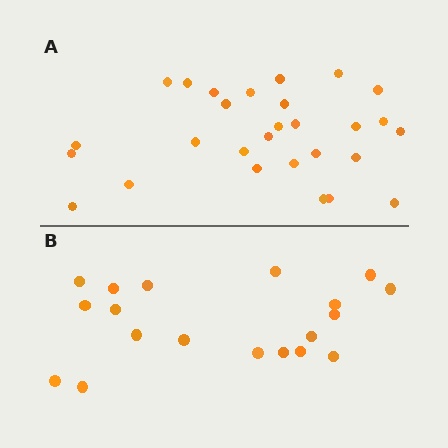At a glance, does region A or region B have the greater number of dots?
Region A (the top region) has more dots.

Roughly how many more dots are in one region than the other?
Region A has roughly 8 or so more dots than region B.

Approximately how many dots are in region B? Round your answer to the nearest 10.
About 20 dots. (The exact count is 19, which rounds to 20.)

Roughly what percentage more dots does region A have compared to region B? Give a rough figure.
About 45% more.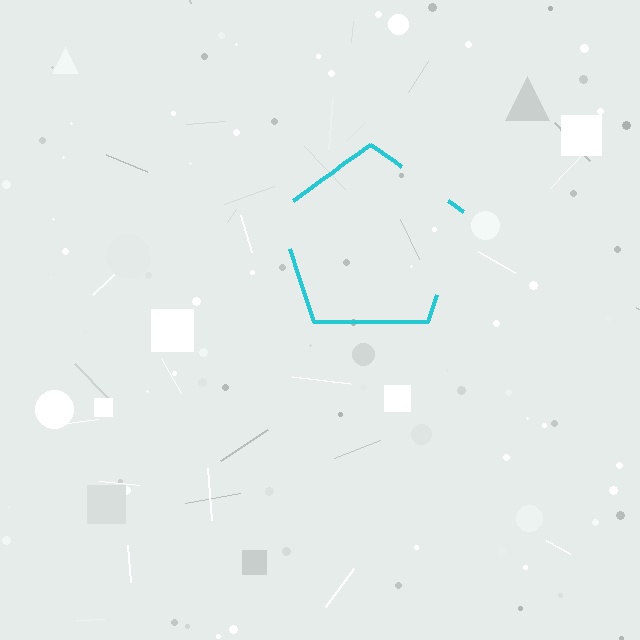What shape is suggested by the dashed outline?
The dashed outline suggests a pentagon.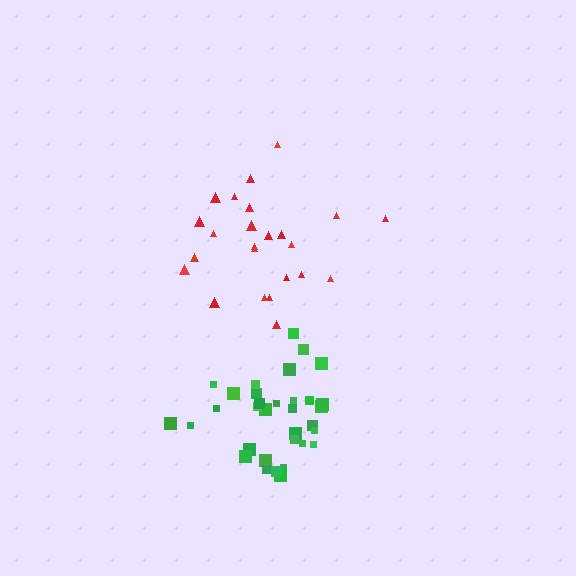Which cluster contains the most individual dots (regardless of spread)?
Green (34).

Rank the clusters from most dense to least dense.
green, red.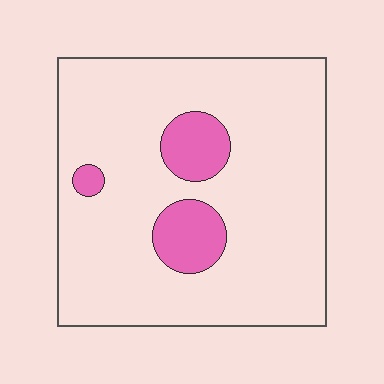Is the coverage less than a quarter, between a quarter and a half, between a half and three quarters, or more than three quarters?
Less than a quarter.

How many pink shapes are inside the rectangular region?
3.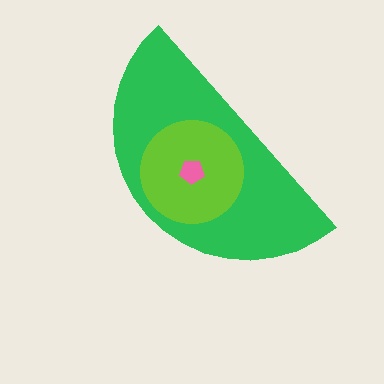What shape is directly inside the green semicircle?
The lime circle.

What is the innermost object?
The pink pentagon.